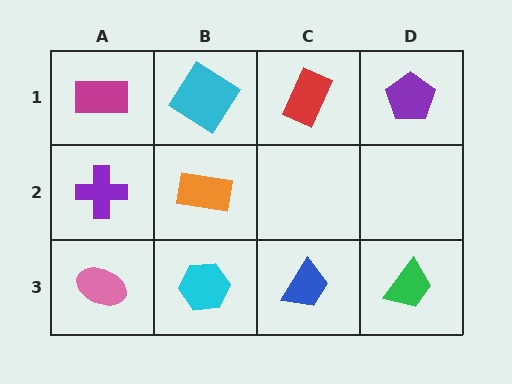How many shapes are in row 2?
2 shapes.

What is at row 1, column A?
A magenta rectangle.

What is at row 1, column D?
A purple pentagon.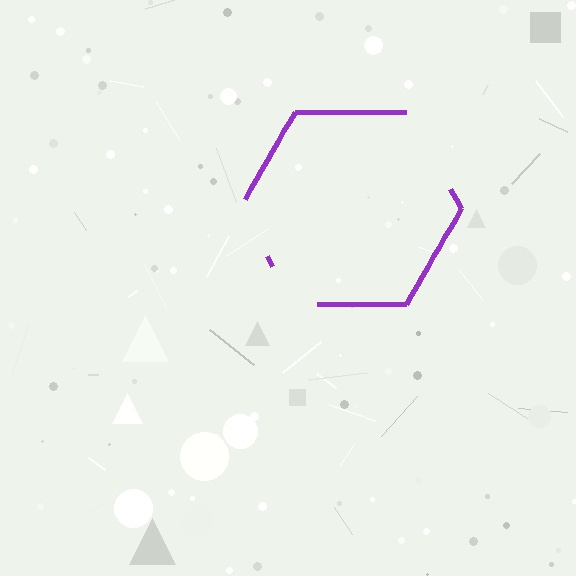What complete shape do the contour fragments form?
The contour fragments form a hexagon.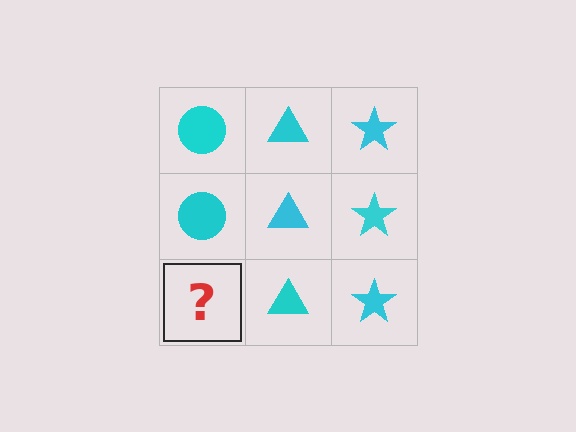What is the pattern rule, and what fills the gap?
The rule is that each column has a consistent shape. The gap should be filled with a cyan circle.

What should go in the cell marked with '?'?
The missing cell should contain a cyan circle.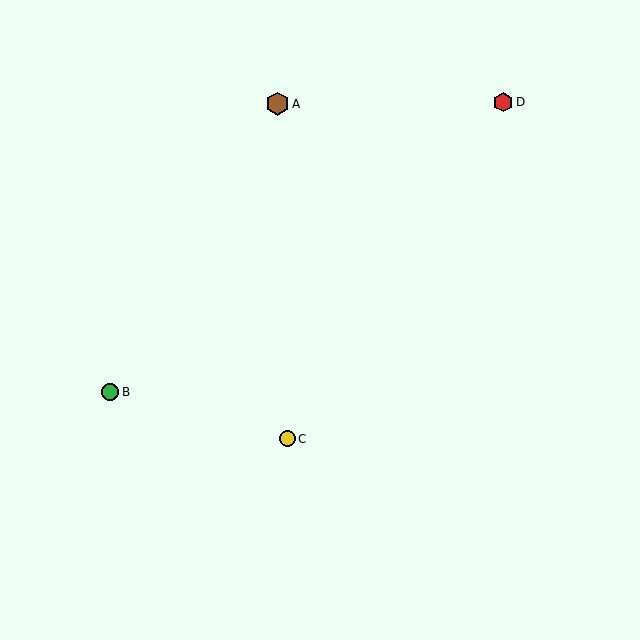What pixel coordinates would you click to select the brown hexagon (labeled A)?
Click at (277, 104) to select the brown hexagon A.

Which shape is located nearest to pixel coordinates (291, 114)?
The brown hexagon (labeled A) at (277, 104) is nearest to that location.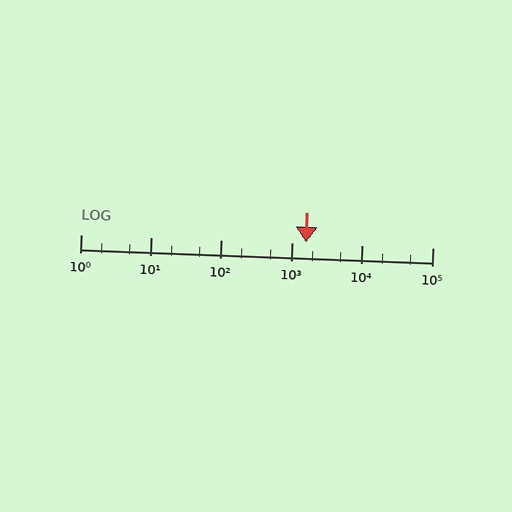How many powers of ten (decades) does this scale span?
The scale spans 5 decades, from 1 to 100000.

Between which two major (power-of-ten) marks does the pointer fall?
The pointer is between 1000 and 10000.